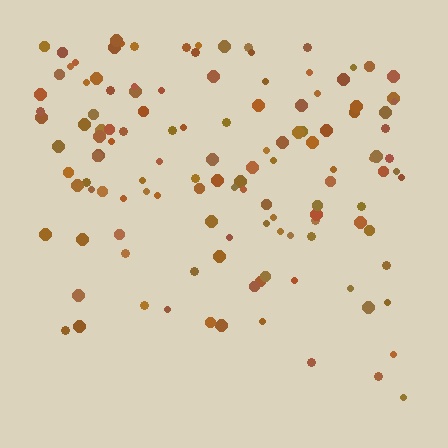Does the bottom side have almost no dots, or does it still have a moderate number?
Still a moderate number, just noticeably fewer than the top.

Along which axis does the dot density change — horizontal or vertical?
Vertical.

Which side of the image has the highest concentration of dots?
The top.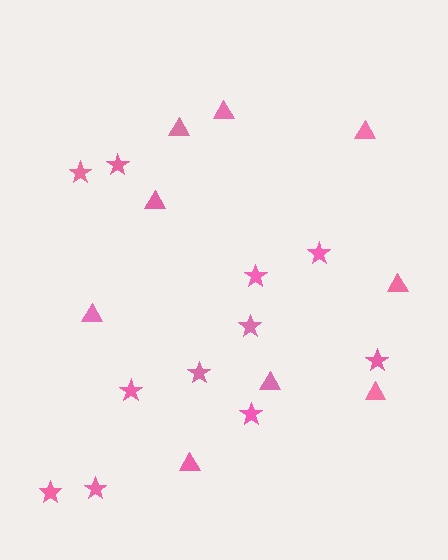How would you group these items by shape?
There are 2 groups: one group of triangles (9) and one group of stars (11).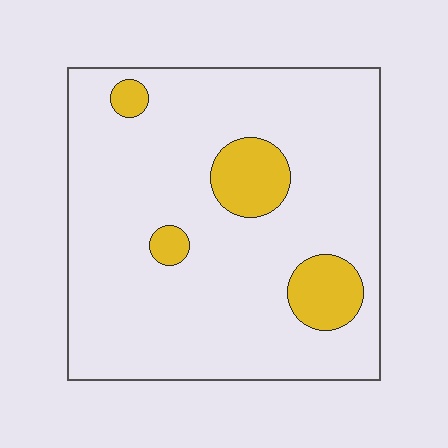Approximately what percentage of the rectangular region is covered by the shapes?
Approximately 10%.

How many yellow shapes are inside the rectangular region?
4.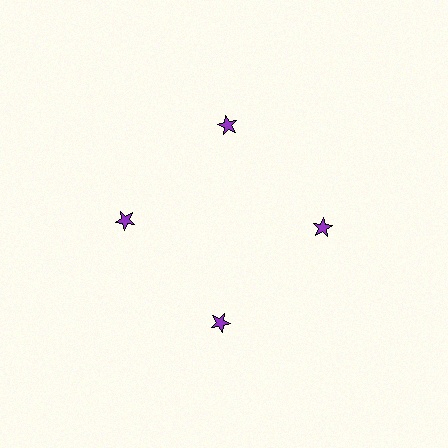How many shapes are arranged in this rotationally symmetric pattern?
There are 4 shapes, arranged in 4 groups of 1.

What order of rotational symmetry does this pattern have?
This pattern has 4-fold rotational symmetry.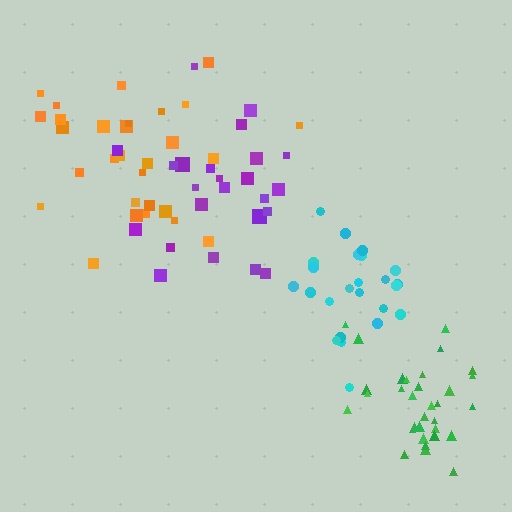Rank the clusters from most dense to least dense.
green, cyan, orange, purple.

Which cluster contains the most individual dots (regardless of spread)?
Green (32).